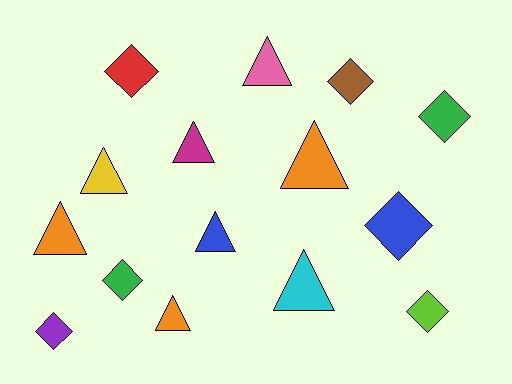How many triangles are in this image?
There are 8 triangles.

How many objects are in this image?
There are 15 objects.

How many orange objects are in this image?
There are 3 orange objects.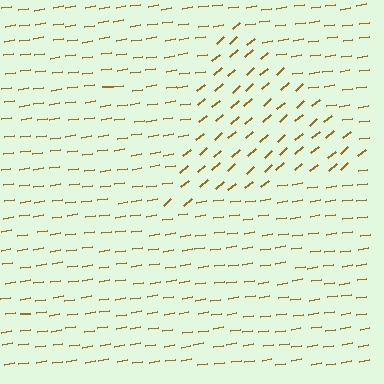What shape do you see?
I see a triangle.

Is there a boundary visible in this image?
Yes, there is a texture boundary formed by a change in line orientation.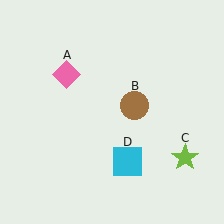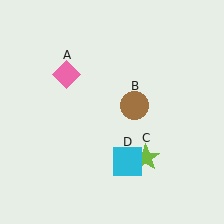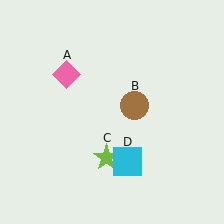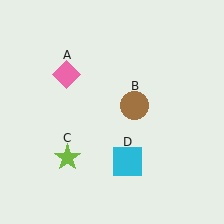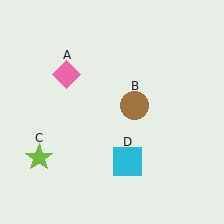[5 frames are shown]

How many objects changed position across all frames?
1 object changed position: lime star (object C).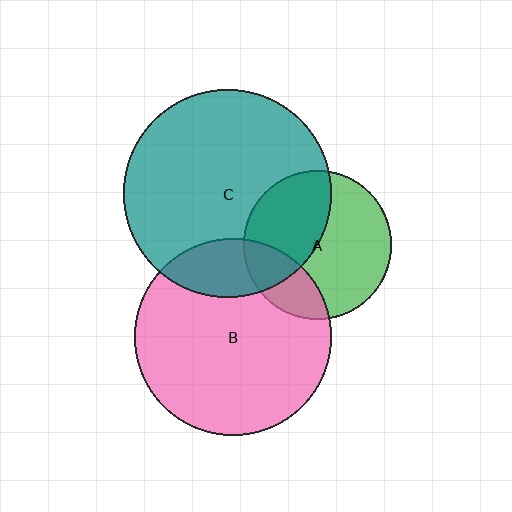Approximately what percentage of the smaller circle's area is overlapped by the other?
Approximately 45%.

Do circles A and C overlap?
Yes.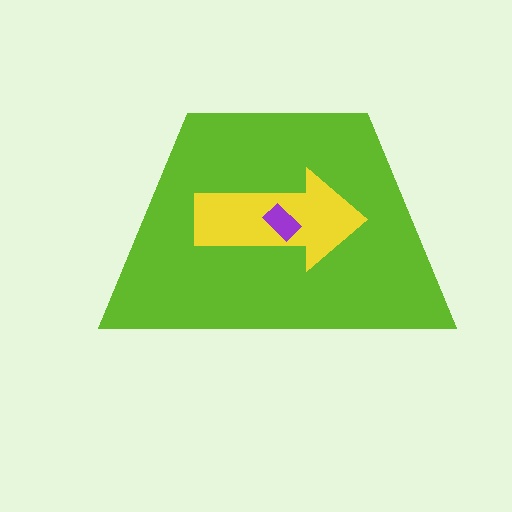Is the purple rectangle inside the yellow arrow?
Yes.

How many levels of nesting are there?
3.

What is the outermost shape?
The lime trapezoid.